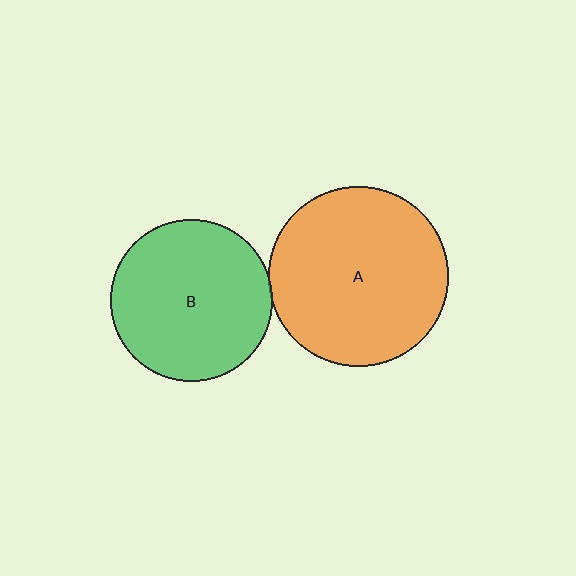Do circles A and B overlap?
Yes.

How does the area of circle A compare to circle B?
Approximately 1.2 times.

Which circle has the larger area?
Circle A (orange).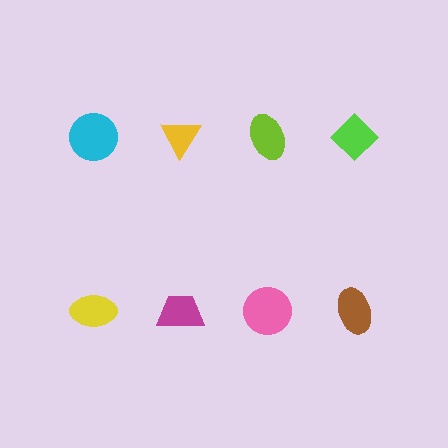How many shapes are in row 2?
4 shapes.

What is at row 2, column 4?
A brown ellipse.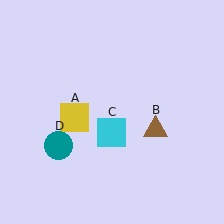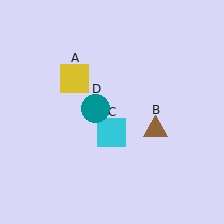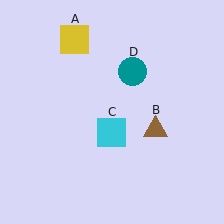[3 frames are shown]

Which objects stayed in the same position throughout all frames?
Brown triangle (object B) and cyan square (object C) remained stationary.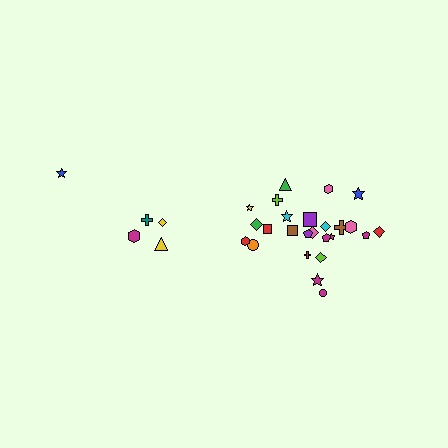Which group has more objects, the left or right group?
The right group.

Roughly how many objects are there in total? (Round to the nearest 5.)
Roughly 30 objects in total.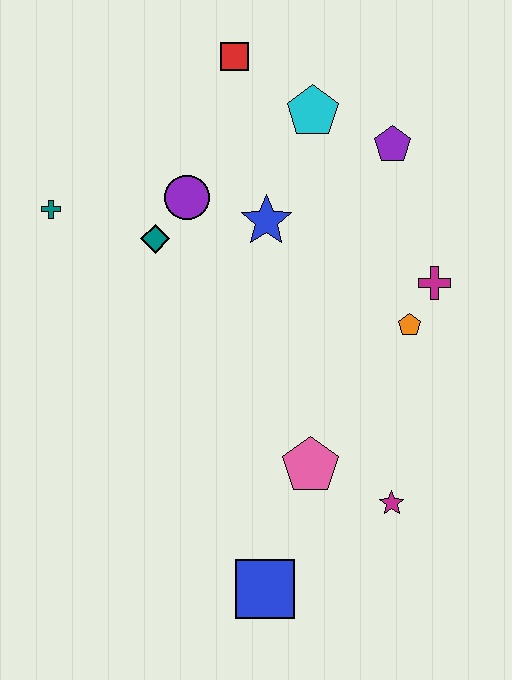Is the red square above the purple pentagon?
Yes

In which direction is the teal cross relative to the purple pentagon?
The teal cross is to the left of the purple pentagon.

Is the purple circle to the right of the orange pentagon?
No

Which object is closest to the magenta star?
The pink pentagon is closest to the magenta star.